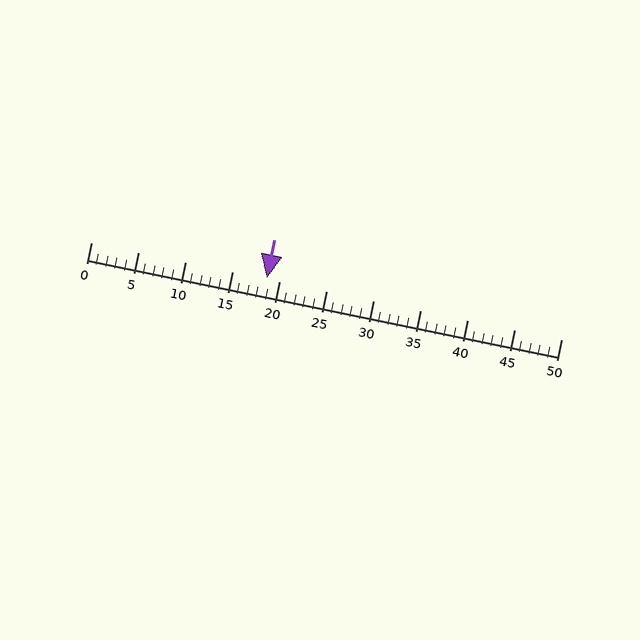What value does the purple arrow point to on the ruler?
The purple arrow points to approximately 19.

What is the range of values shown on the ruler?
The ruler shows values from 0 to 50.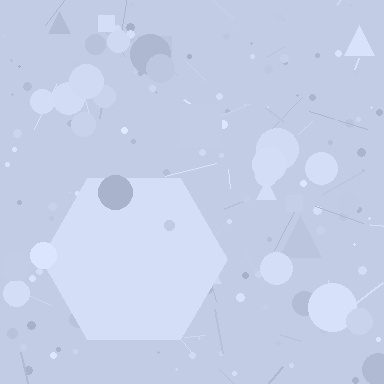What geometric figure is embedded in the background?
A hexagon is embedded in the background.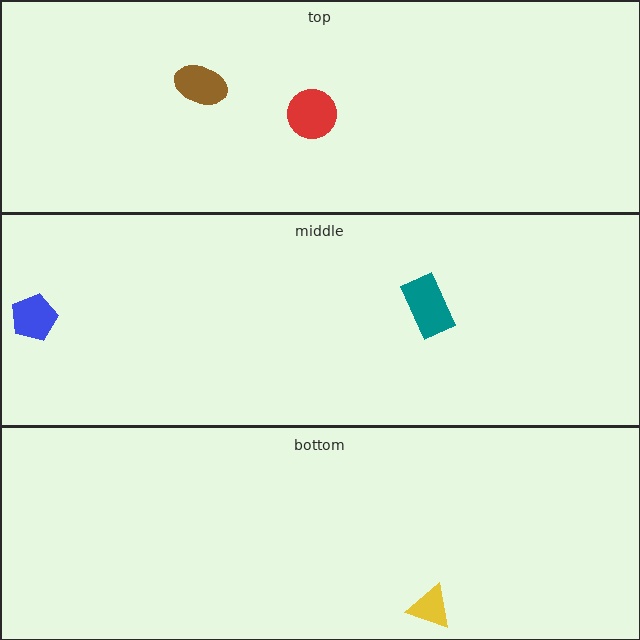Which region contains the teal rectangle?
The middle region.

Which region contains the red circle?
The top region.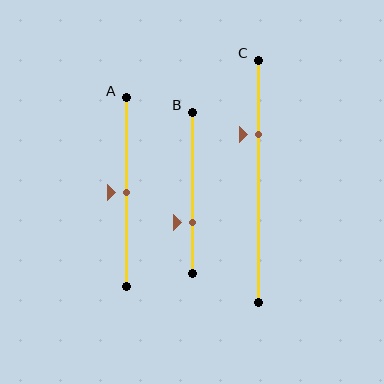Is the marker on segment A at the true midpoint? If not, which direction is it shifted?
Yes, the marker on segment A is at the true midpoint.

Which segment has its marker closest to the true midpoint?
Segment A has its marker closest to the true midpoint.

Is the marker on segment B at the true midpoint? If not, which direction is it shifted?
No, the marker on segment B is shifted downward by about 18% of the segment length.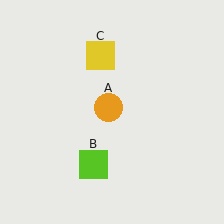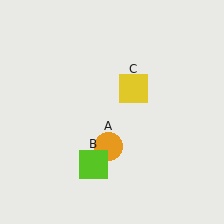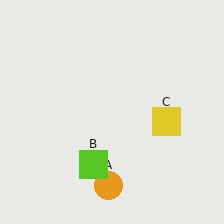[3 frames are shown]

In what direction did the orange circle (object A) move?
The orange circle (object A) moved down.